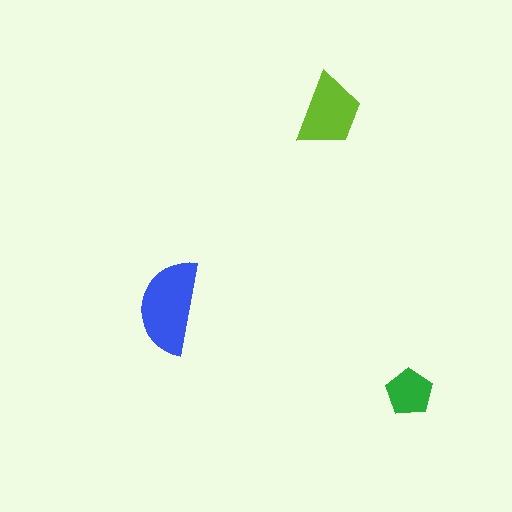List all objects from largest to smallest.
The blue semicircle, the lime trapezoid, the green pentagon.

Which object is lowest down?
The green pentagon is bottommost.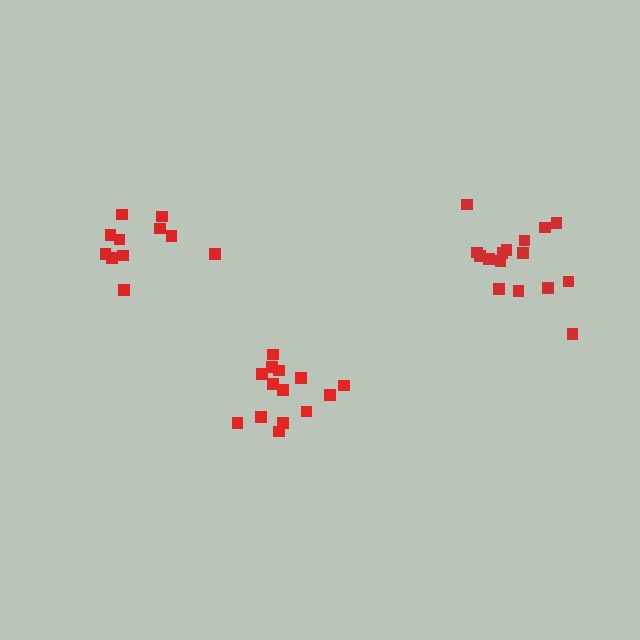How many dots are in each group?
Group 1: 14 dots, Group 2: 11 dots, Group 3: 16 dots (41 total).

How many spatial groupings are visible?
There are 3 spatial groupings.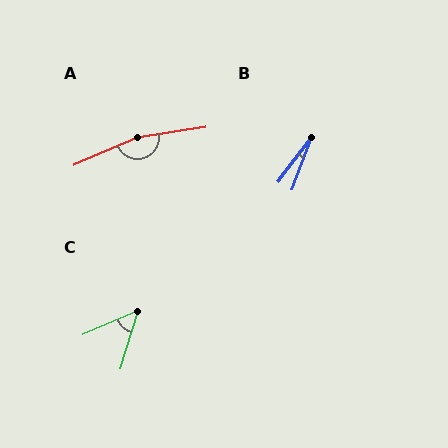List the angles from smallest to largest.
B (17°), C (50°), A (165°).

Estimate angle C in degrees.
Approximately 50 degrees.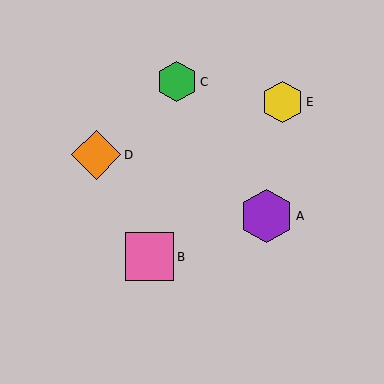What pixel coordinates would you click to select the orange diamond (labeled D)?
Click at (96, 155) to select the orange diamond D.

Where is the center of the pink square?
The center of the pink square is at (149, 257).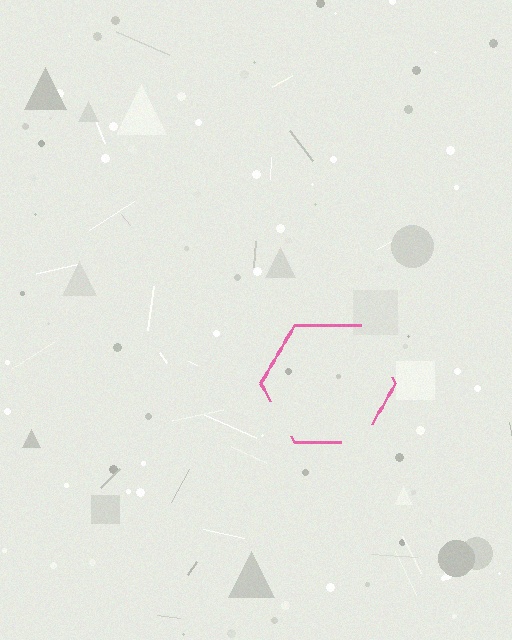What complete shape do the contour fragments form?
The contour fragments form a hexagon.